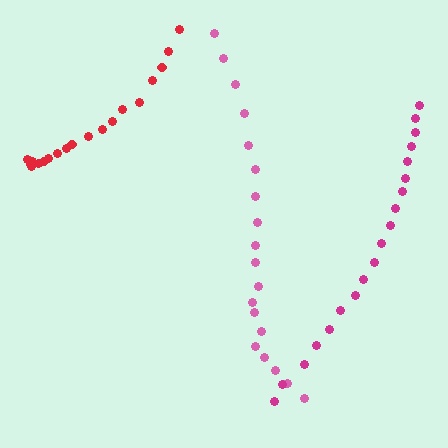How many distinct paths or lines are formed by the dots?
There are 3 distinct paths.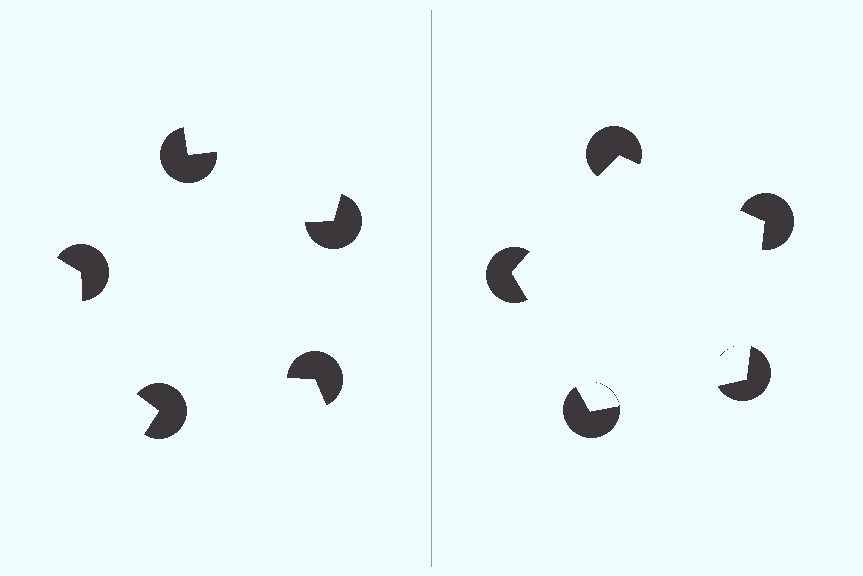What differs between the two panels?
The pac-man discs are positioned identically on both sides; only the wedge orientations differ. On the right they align to a pentagon; on the left they are misaligned.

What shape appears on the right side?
An illusory pentagon.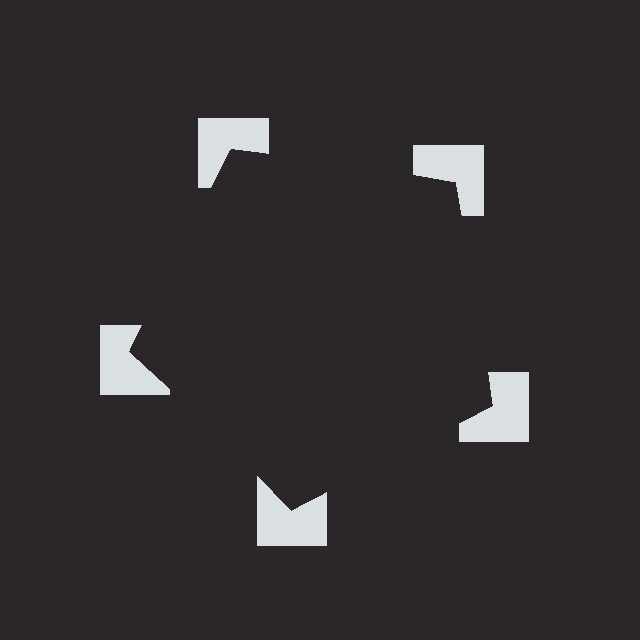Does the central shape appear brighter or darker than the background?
It typically appears slightly darker than the background, even though no actual brightness change is drawn.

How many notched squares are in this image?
There are 5 — one at each vertex of the illusory pentagon.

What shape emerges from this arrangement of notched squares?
An illusory pentagon — its edges are inferred from the aligned wedge cuts in the notched squares, not physically drawn.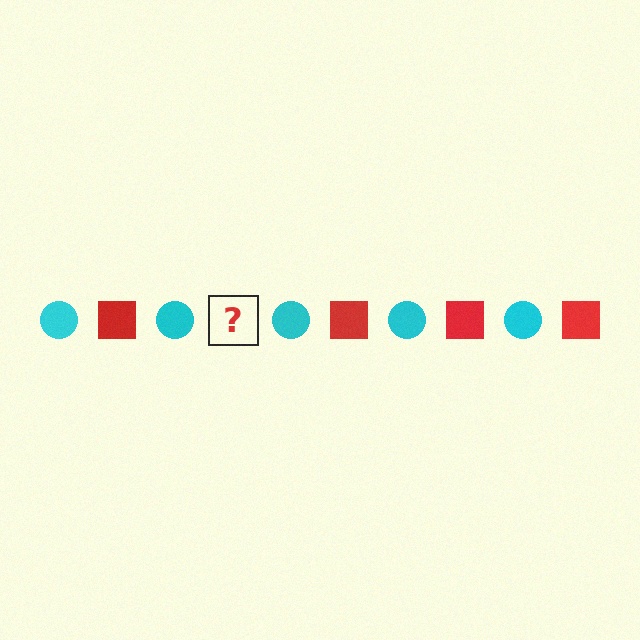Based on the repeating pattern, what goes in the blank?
The blank should be a red square.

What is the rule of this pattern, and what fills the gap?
The rule is that the pattern alternates between cyan circle and red square. The gap should be filled with a red square.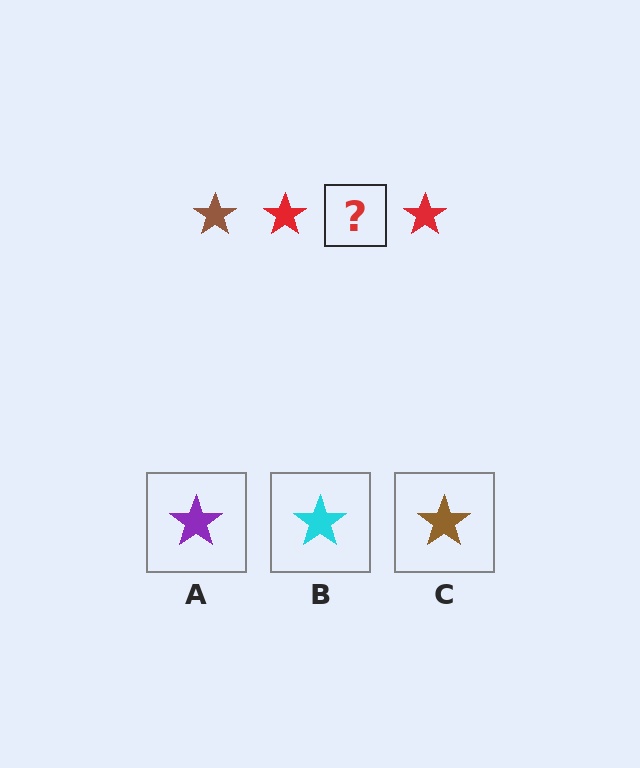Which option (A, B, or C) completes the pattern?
C.